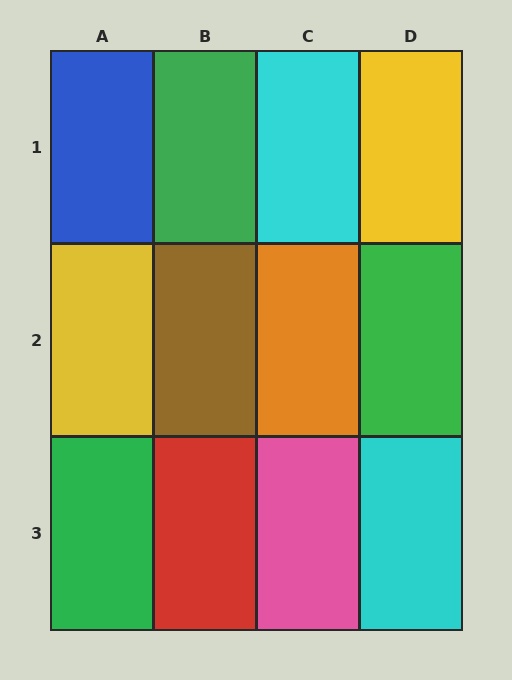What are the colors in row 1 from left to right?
Blue, green, cyan, yellow.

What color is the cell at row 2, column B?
Brown.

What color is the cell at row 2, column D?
Green.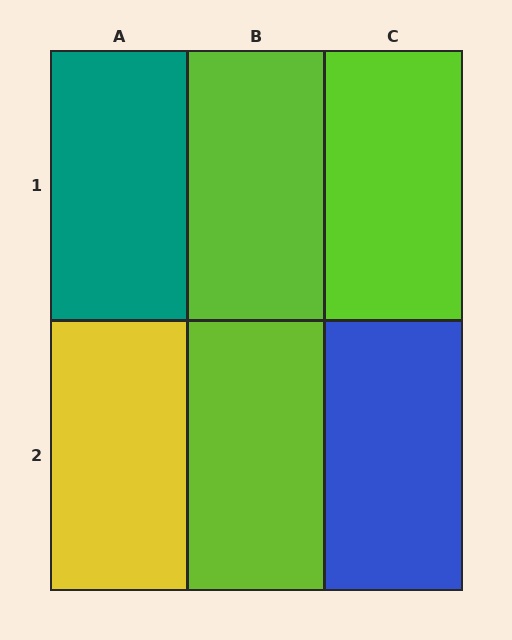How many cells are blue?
1 cell is blue.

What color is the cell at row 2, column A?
Yellow.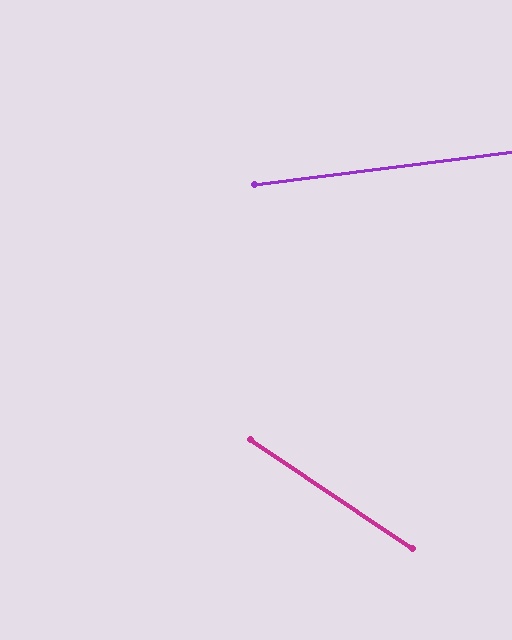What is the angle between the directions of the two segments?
Approximately 41 degrees.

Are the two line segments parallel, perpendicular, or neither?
Neither parallel nor perpendicular — they differ by about 41°.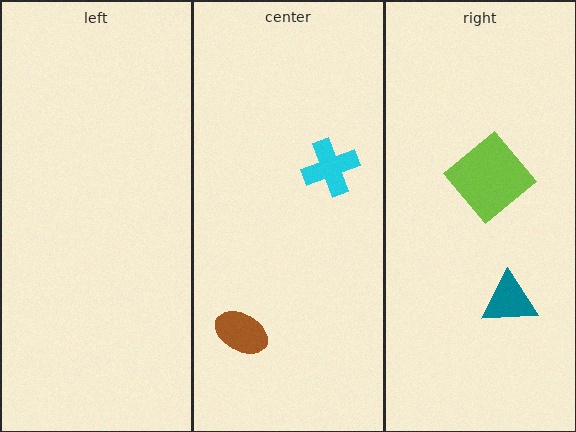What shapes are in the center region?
The brown ellipse, the cyan cross.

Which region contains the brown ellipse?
The center region.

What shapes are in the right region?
The lime diamond, the teal triangle.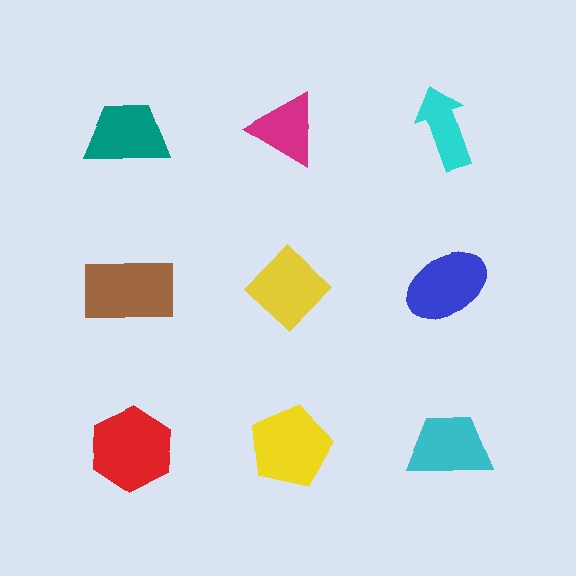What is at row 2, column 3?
A blue ellipse.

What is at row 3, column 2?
A yellow pentagon.